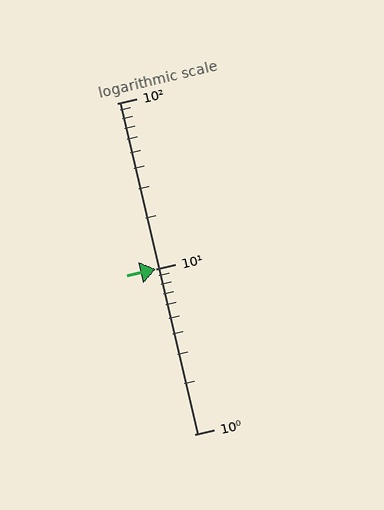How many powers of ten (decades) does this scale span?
The scale spans 2 decades, from 1 to 100.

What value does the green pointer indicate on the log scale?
The pointer indicates approximately 10.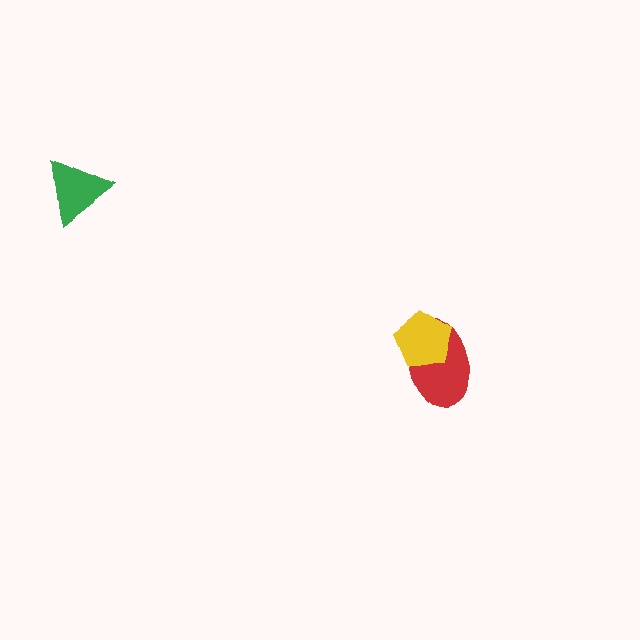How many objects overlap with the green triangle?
0 objects overlap with the green triangle.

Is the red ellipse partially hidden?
Yes, it is partially covered by another shape.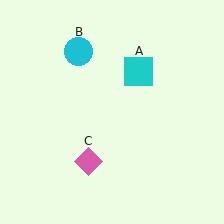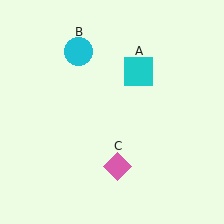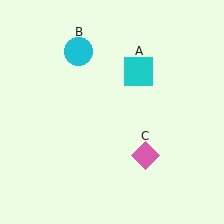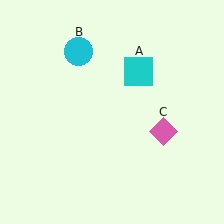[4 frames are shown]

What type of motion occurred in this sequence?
The pink diamond (object C) rotated counterclockwise around the center of the scene.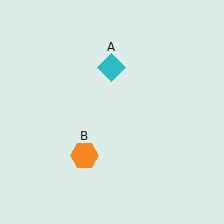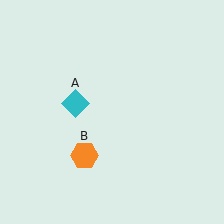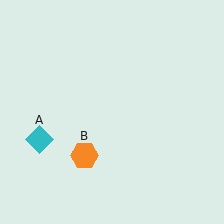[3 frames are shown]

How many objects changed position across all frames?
1 object changed position: cyan diamond (object A).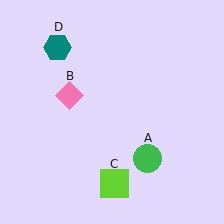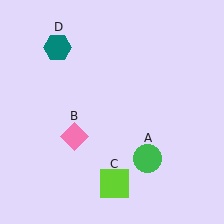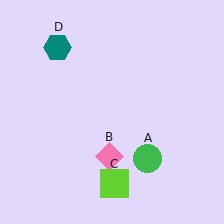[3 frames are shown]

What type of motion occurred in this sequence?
The pink diamond (object B) rotated counterclockwise around the center of the scene.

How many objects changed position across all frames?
1 object changed position: pink diamond (object B).